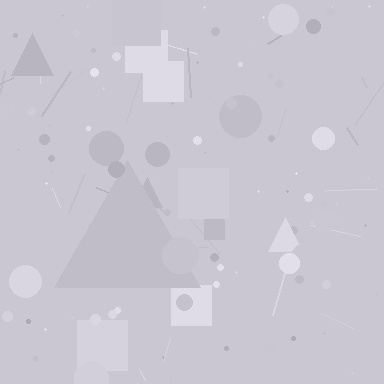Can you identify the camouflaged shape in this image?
The camouflaged shape is a triangle.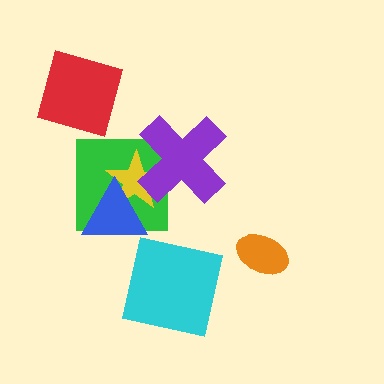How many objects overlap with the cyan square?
0 objects overlap with the cyan square.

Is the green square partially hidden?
Yes, it is partially covered by another shape.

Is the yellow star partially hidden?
Yes, it is partially covered by another shape.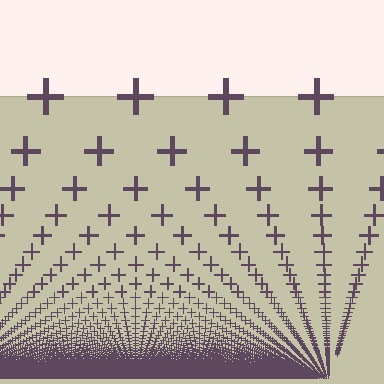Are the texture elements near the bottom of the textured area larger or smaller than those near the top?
Smaller. The gradient is inverted — elements near the bottom are smaller and denser.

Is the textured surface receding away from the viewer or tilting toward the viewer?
The surface appears to tilt toward the viewer. Texture elements get larger and sparser toward the top.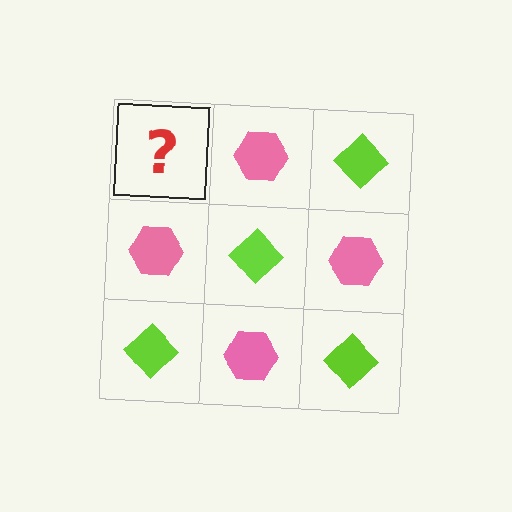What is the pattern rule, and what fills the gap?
The rule is that it alternates lime diamond and pink hexagon in a checkerboard pattern. The gap should be filled with a lime diamond.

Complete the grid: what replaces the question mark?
The question mark should be replaced with a lime diamond.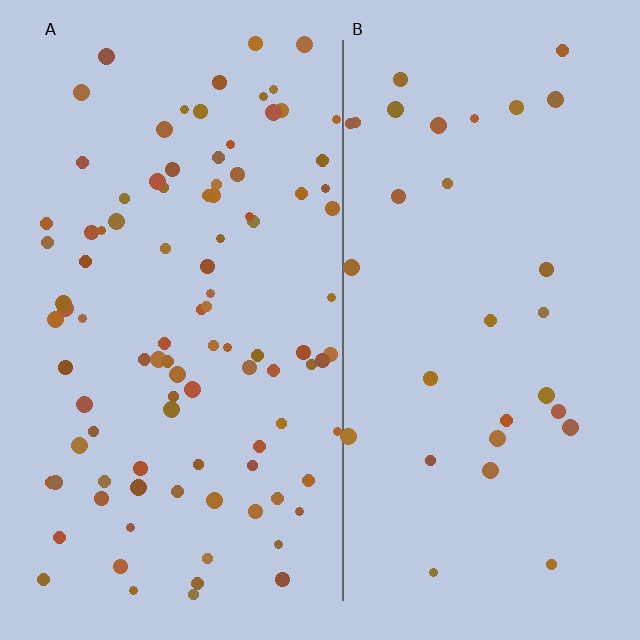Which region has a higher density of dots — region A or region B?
A (the left).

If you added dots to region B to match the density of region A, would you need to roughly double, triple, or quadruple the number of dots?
Approximately triple.